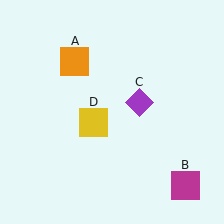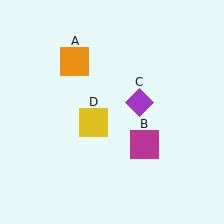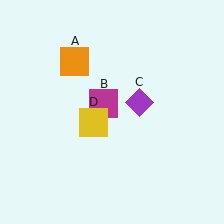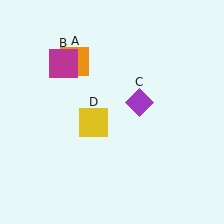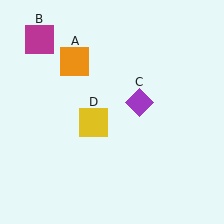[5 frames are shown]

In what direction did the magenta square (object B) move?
The magenta square (object B) moved up and to the left.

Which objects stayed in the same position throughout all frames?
Orange square (object A) and purple diamond (object C) and yellow square (object D) remained stationary.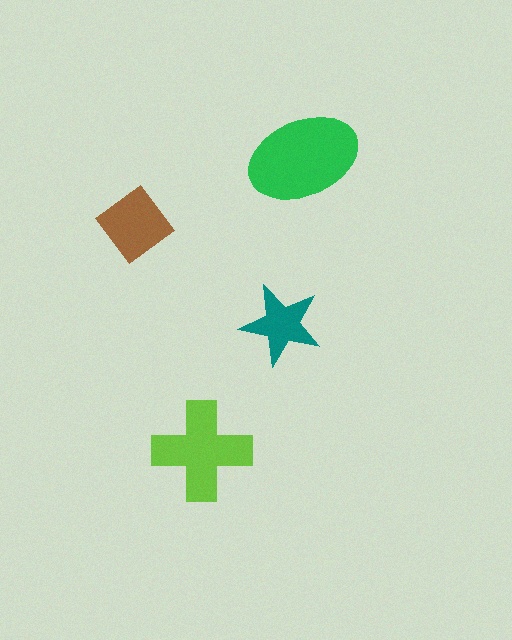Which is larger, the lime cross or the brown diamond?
The lime cross.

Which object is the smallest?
The teal star.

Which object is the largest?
The green ellipse.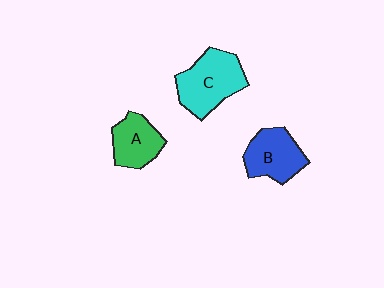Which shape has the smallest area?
Shape A (green).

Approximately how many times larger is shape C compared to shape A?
Approximately 1.5 times.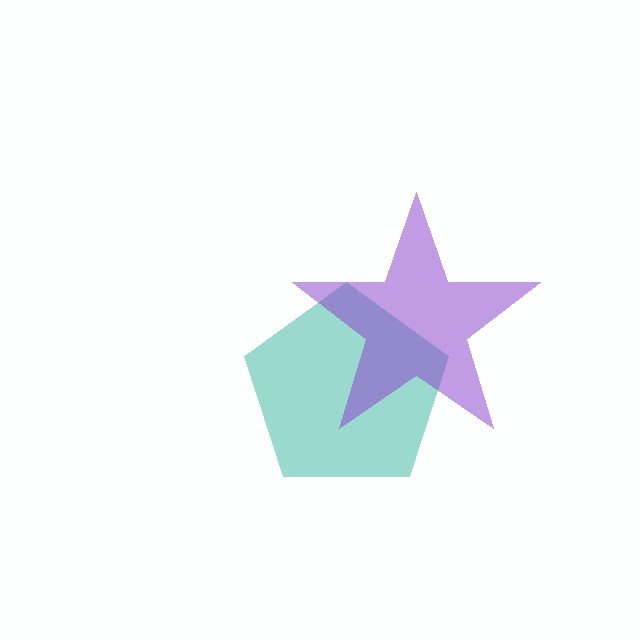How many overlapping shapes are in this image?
There are 2 overlapping shapes in the image.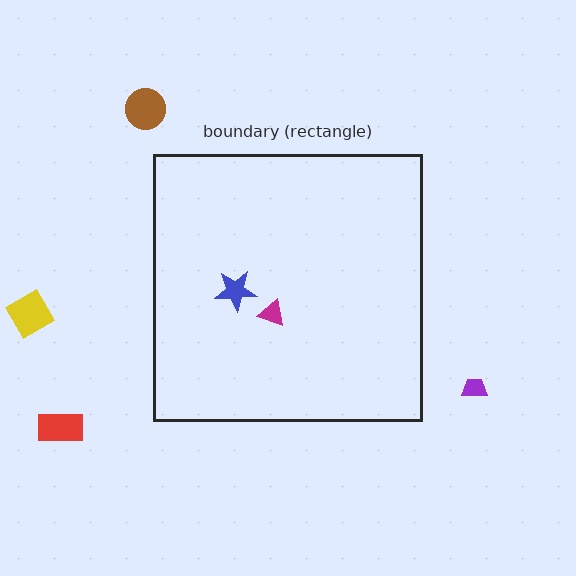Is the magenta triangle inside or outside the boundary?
Inside.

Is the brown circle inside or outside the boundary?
Outside.